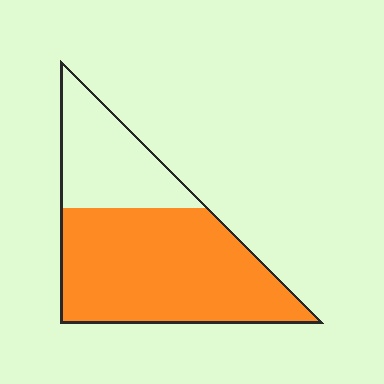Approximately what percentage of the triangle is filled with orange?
Approximately 70%.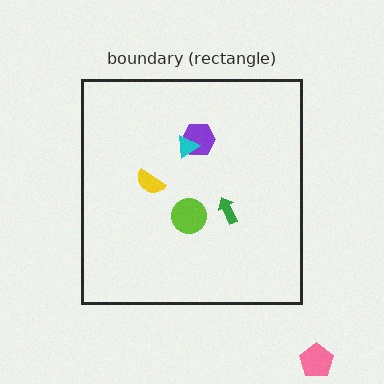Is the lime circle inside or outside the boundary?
Inside.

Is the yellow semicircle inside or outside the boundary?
Inside.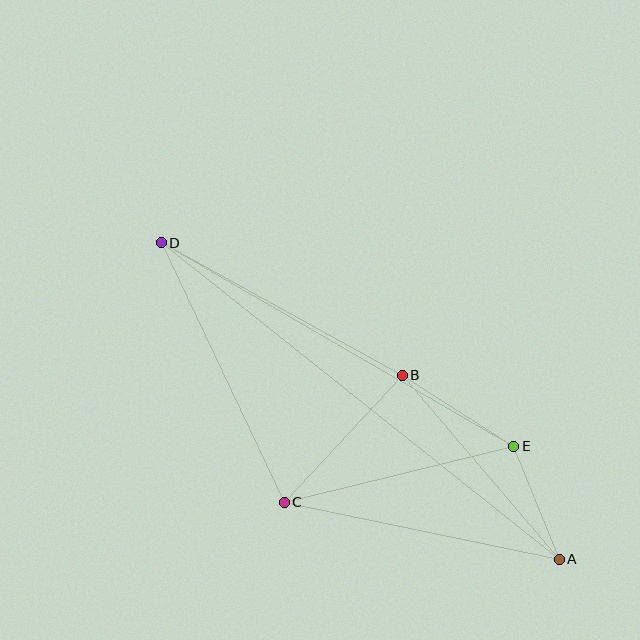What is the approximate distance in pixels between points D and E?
The distance between D and E is approximately 407 pixels.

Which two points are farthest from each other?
Points A and D are farthest from each other.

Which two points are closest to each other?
Points A and E are closest to each other.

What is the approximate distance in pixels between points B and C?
The distance between B and C is approximately 173 pixels.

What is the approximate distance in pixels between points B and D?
The distance between B and D is approximately 275 pixels.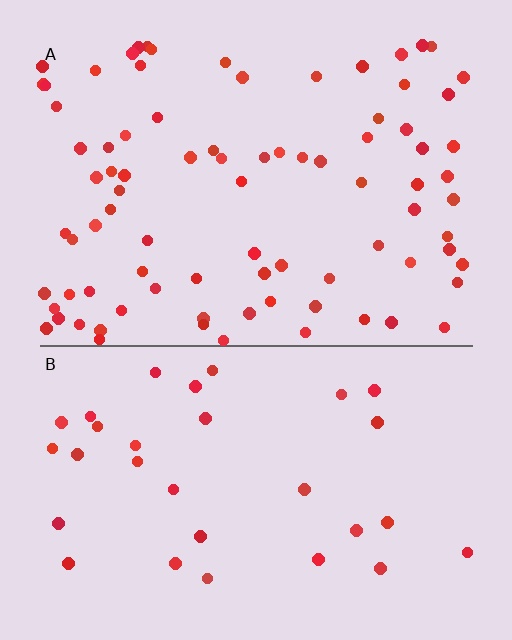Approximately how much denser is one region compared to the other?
Approximately 2.7× — region A over region B.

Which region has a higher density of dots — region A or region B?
A (the top).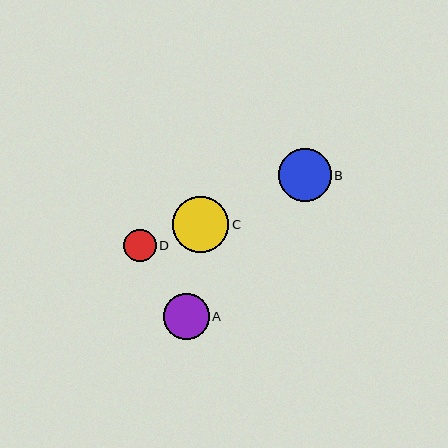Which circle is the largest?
Circle C is the largest with a size of approximately 56 pixels.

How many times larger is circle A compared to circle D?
Circle A is approximately 1.4 times the size of circle D.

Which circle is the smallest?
Circle D is the smallest with a size of approximately 32 pixels.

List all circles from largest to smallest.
From largest to smallest: C, B, A, D.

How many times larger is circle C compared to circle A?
Circle C is approximately 1.2 times the size of circle A.